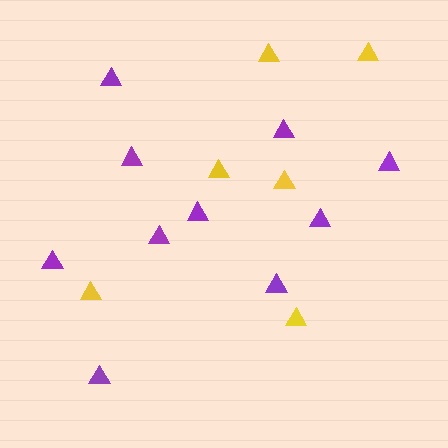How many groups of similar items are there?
There are 2 groups: one group of purple triangles (10) and one group of yellow triangles (6).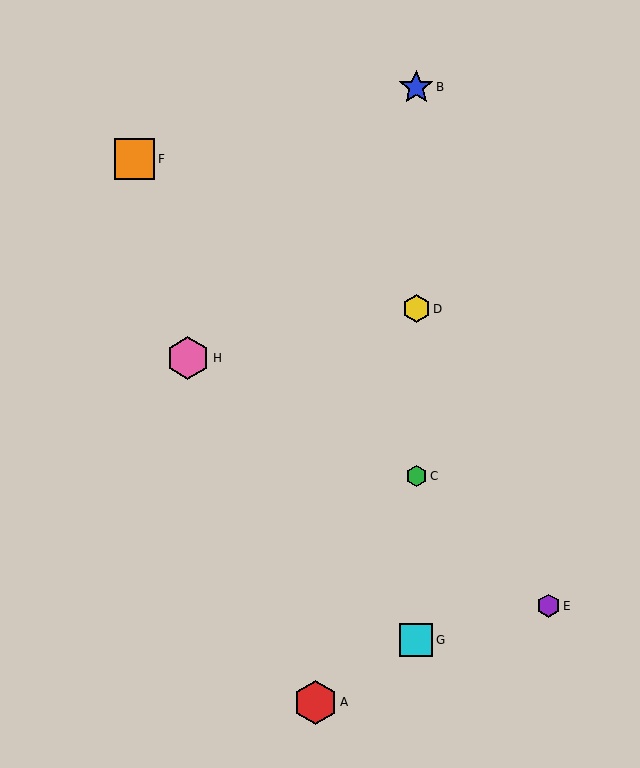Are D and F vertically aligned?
No, D is at x≈416 and F is at x≈135.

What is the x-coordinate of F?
Object F is at x≈135.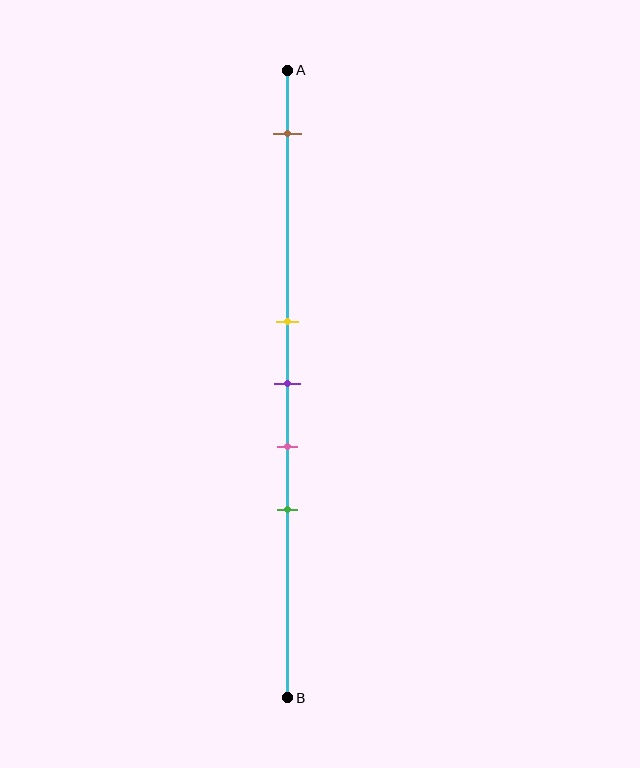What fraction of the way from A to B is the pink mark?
The pink mark is approximately 60% (0.6) of the way from A to B.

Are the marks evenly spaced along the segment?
No, the marks are not evenly spaced.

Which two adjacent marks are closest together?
The yellow and purple marks are the closest adjacent pair.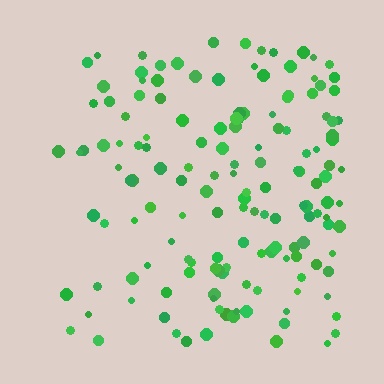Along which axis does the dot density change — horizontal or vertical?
Horizontal.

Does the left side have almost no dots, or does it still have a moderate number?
Still a moderate number, just noticeably fewer than the right.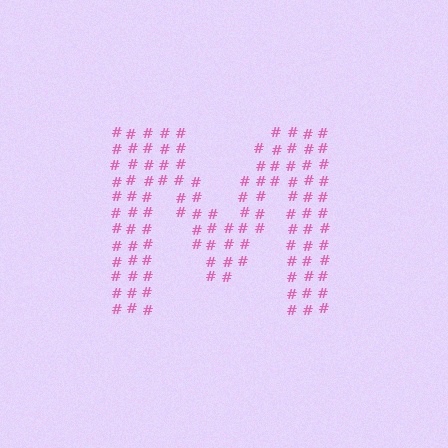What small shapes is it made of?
It is made of small hash symbols.